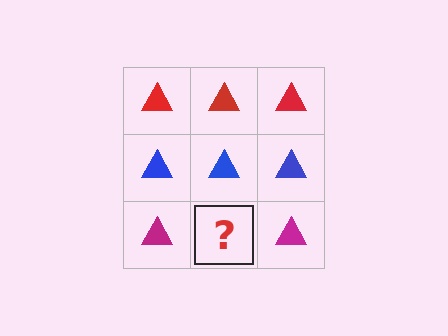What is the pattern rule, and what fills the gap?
The rule is that each row has a consistent color. The gap should be filled with a magenta triangle.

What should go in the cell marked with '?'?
The missing cell should contain a magenta triangle.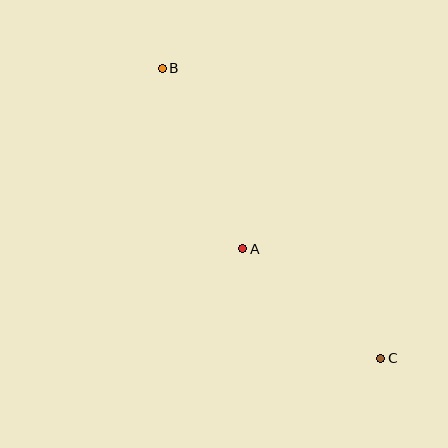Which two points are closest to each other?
Points A and C are closest to each other.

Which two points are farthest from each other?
Points B and C are farthest from each other.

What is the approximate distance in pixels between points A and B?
The distance between A and B is approximately 198 pixels.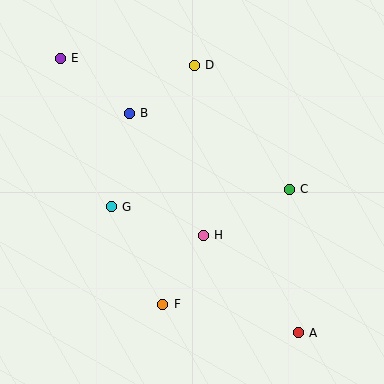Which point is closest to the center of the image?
Point H at (203, 235) is closest to the center.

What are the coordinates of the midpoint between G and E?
The midpoint between G and E is at (86, 133).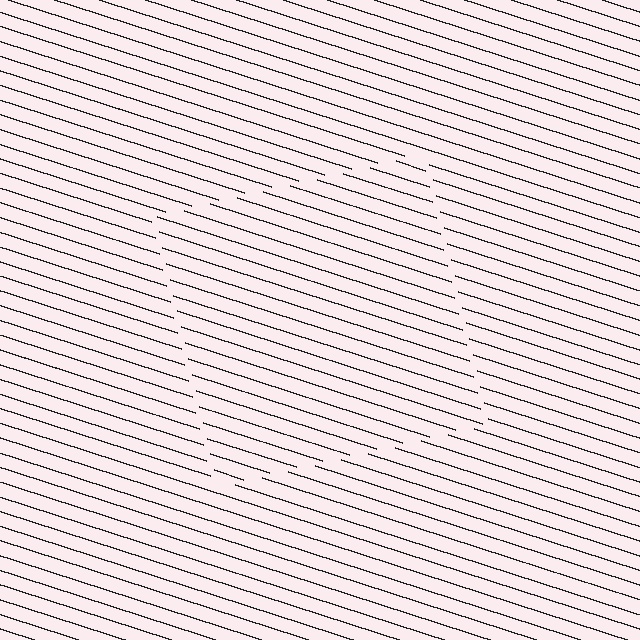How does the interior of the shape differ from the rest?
The interior of the shape contains the same grating, shifted by half a period — the contour is defined by the phase discontinuity where line-ends from the inner and outer gratings abut.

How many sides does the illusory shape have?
4 sides — the line-ends trace a square.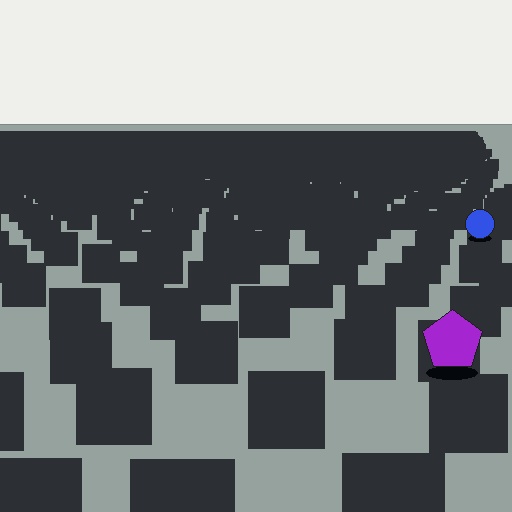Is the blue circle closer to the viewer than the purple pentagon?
No. The purple pentagon is closer — you can tell from the texture gradient: the ground texture is coarser near it.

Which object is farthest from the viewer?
The blue circle is farthest from the viewer. It appears smaller and the ground texture around it is denser.